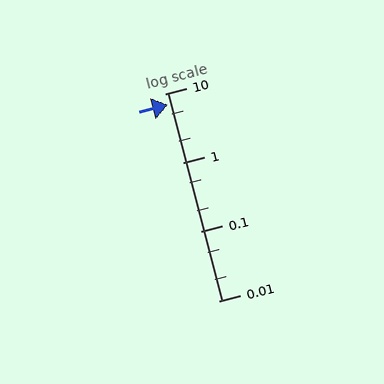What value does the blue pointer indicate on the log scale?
The pointer indicates approximately 6.8.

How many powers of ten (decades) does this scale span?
The scale spans 3 decades, from 0.01 to 10.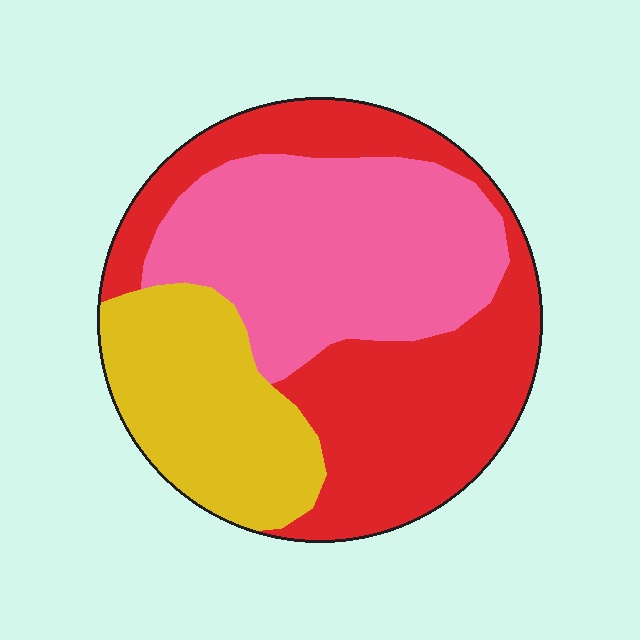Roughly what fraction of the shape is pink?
Pink takes up between a third and a half of the shape.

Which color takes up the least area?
Yellow, at roughly 25%.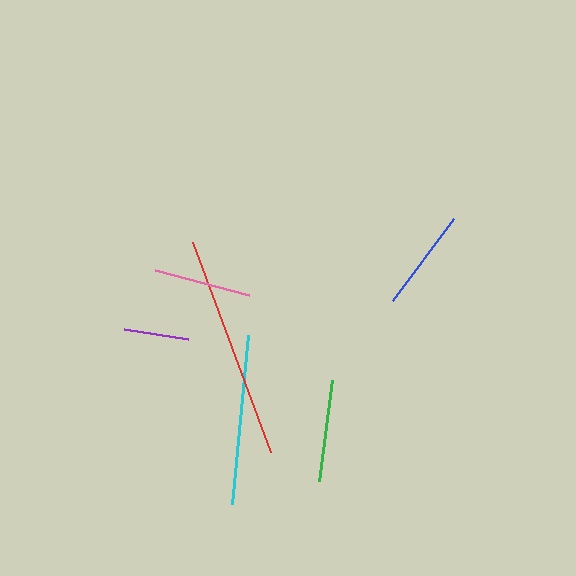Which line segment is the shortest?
The purple line is the shortest at approximately 65 pixels.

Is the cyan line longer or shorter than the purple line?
The cyan line is longer than the purple line.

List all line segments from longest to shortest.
From longest to shortest: red, cyan, green, blue, pink, purple.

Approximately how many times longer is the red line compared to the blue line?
The red line is approximately 2.2 times the length of the blue line.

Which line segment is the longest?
The red line is the longest at approximately 223 pixels.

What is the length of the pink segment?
The pink segment is approximately 98 pixels long.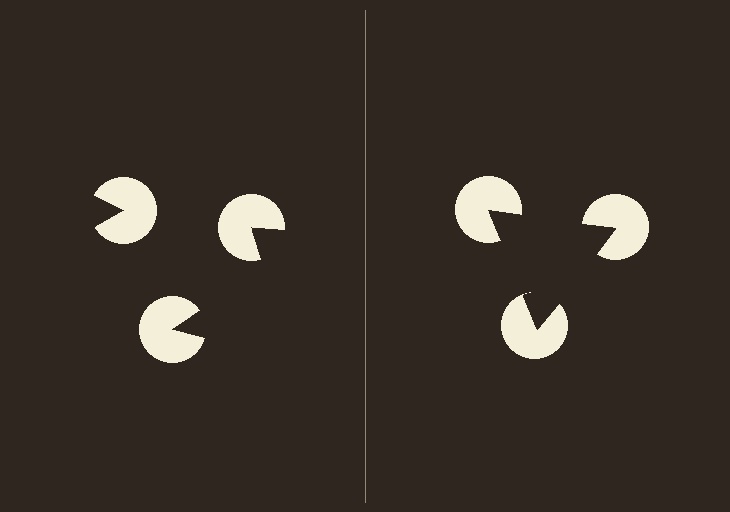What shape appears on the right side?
An illusory triangle.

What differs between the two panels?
The pac-man discs are positioned identically on both sides; only the wedge orientations differ. On the right they align to a triangle; on the left they are misaligned.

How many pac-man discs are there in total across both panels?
6 — 3 on each side.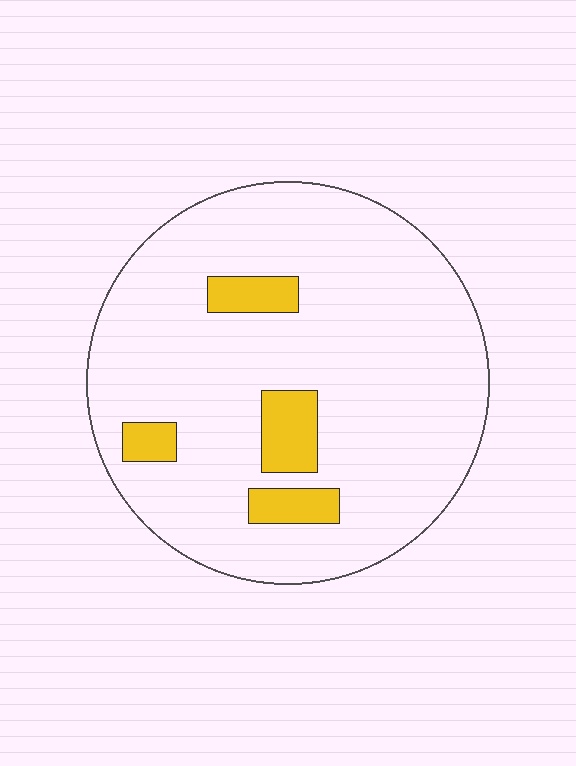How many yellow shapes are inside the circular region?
4.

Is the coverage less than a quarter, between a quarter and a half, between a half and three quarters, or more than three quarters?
Less than a quarter.